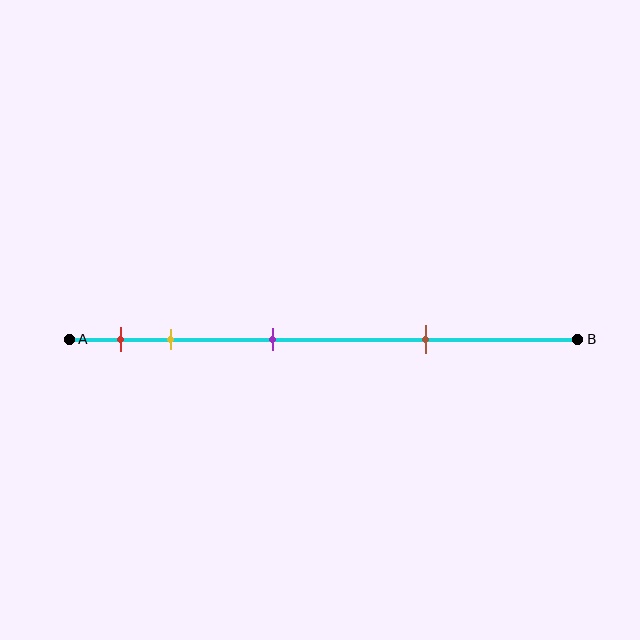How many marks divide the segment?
There are 4 marks dividing the segment.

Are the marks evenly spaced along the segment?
No, the marks are not evenly spaced.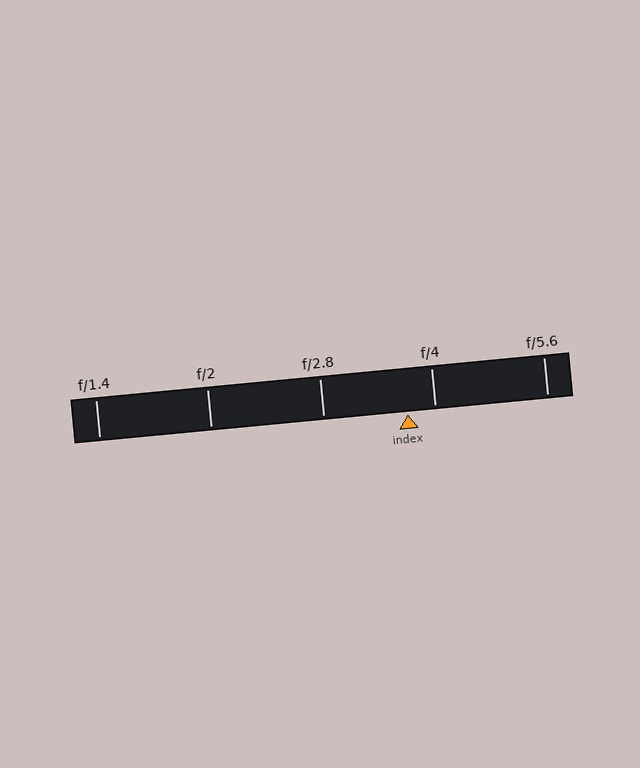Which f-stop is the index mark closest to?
The index mark is closest to f/4.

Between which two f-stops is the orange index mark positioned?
The index mark is between f/2.8 and f/4.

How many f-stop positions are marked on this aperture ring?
There are 5 f-stop positions marked.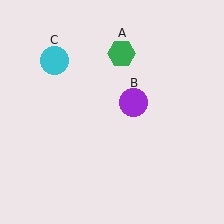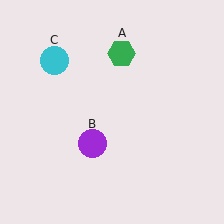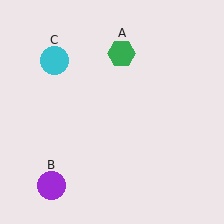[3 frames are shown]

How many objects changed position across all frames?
1 object changed position: purple circle (object B).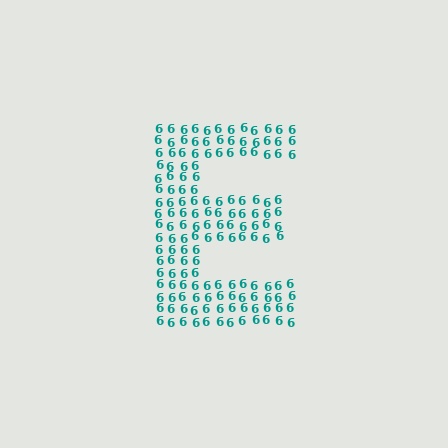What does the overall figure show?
The overall figure shows the letter E.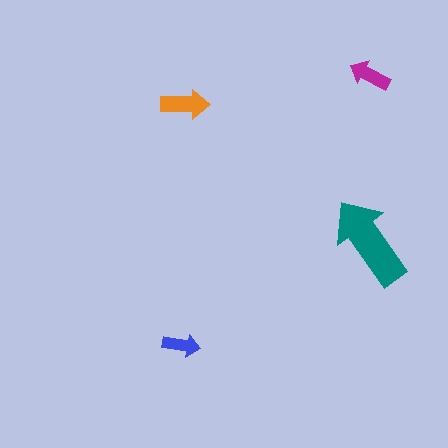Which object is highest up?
The magenta arrow is topmost.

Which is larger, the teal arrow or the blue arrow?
The teal one.